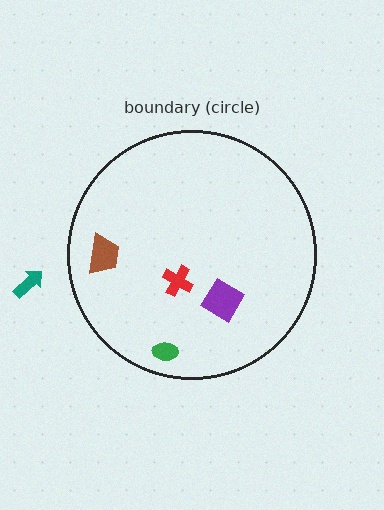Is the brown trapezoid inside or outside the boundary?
Inside.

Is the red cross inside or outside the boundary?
Inside.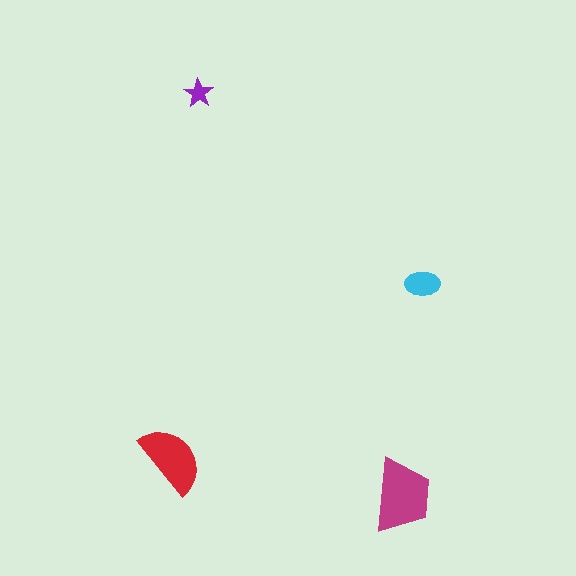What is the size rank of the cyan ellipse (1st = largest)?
3rd.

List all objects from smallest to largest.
The purple star, the cyan ellipse, the red semicircle, the magenta trapezoid.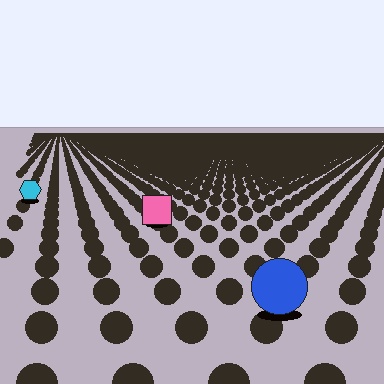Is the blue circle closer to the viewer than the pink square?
Yes. The blue circle is closer — you can tell from the texture gradient: the ground texture is coarser near it.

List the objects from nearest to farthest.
From nearest to farthest: the blue circle, the pink square, the cyan hexagon.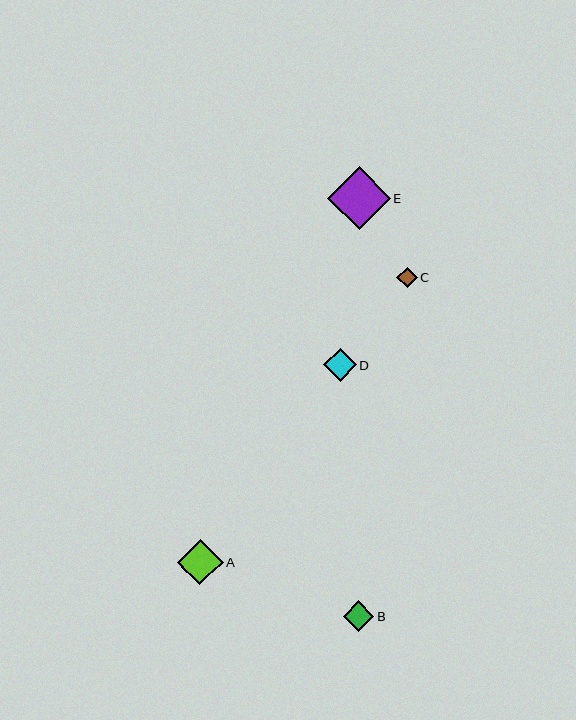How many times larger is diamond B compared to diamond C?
Diamond B is approximately 1.5 times the size of diamond C.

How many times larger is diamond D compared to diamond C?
Diamond D is approximately 1.6 times the size of diamond C.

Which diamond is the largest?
Diamond E is the largest with a size of approximately 63 pixels.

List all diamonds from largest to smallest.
From largest to smallest: E, A, D, B, C.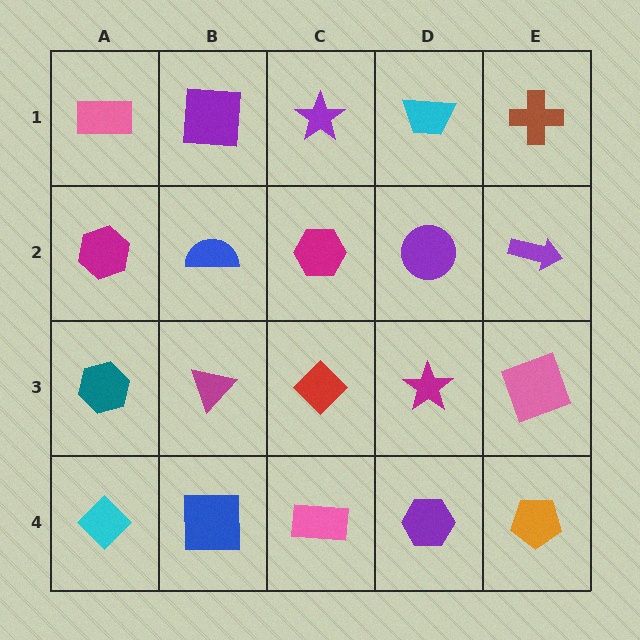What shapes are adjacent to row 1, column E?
A purple arrow (row 2, column E), a cyan trapezoid (row 1, column D).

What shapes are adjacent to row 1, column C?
A magenta hexagon (row 2, column C), a purple square (row 1, column B), a cyan trapezoid (row 1, column D).